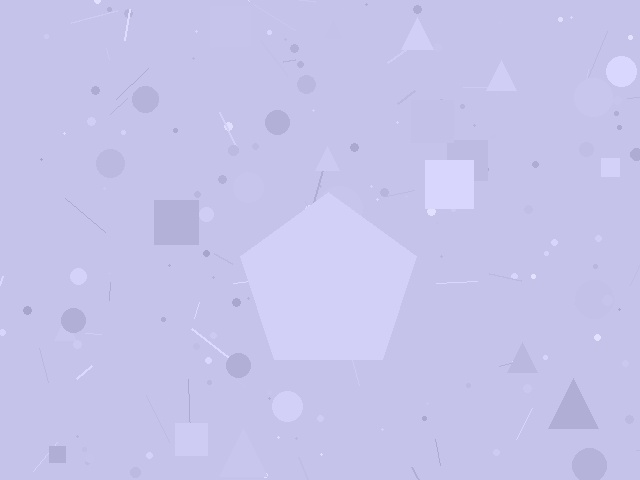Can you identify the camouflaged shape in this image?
The camouflaged shape is a pentagon.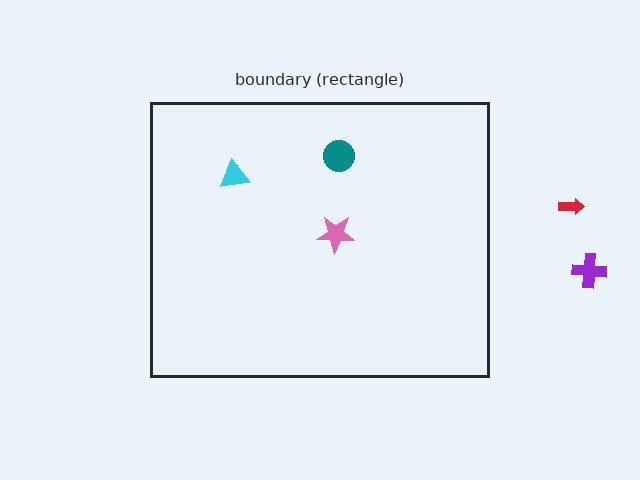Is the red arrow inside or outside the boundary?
Outside.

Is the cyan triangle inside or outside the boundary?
Inside.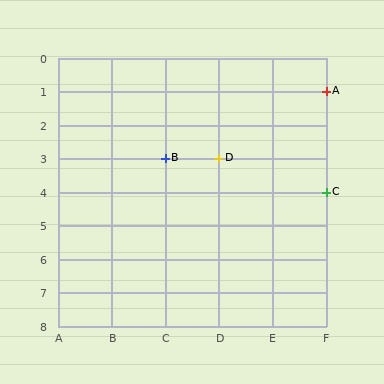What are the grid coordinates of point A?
Point A is at grid coordinates (F, 1).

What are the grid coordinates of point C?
Point C is at grid coordinates (F, 4).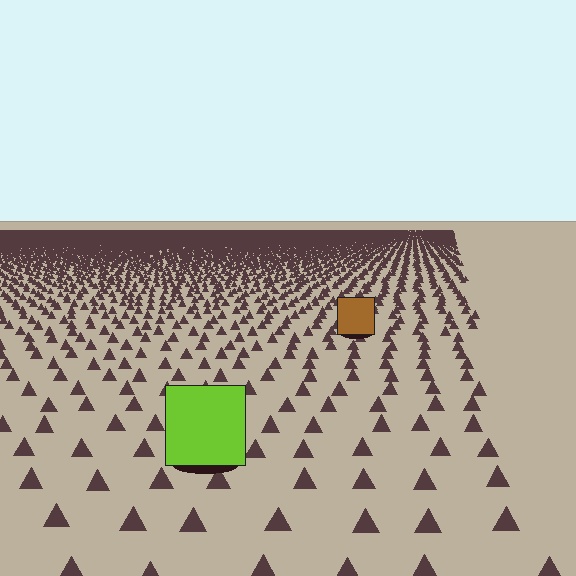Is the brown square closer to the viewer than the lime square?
No. The lime square is closer — you can tell from the texture gradient: the ground texture is coarser near it.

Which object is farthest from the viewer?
The brown square is farthest from the viewer. It appears smaller and the ground texture around it is denser.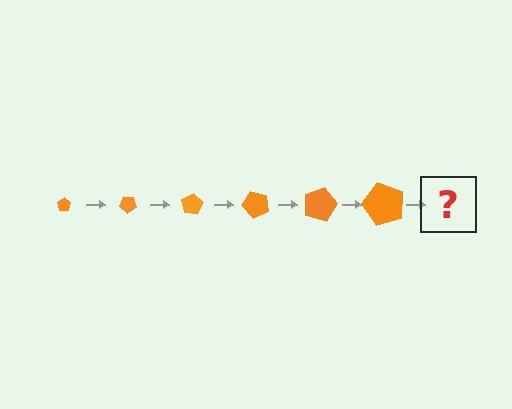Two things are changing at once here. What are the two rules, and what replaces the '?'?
The two rules are that the pentagon grows larger each step and it rotates 40 degrees each step. The '?' should be a pentagon, larger than the previous one and rotated 240 degrees from the start.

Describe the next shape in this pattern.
It should be a pentagon, larger than the previous one and rotated 240 degrees from the start.